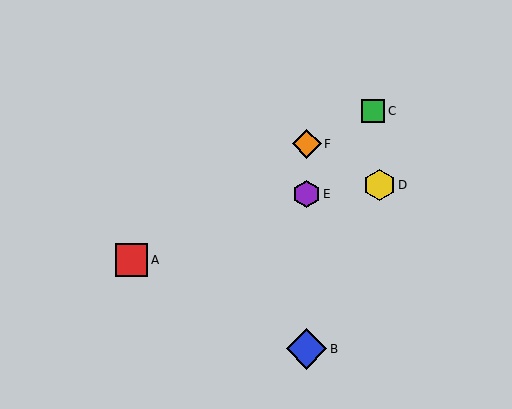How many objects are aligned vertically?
3 objects (B, E, F) are aligned vertically.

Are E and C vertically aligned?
No, E is at x≈307 and C is at x≈373.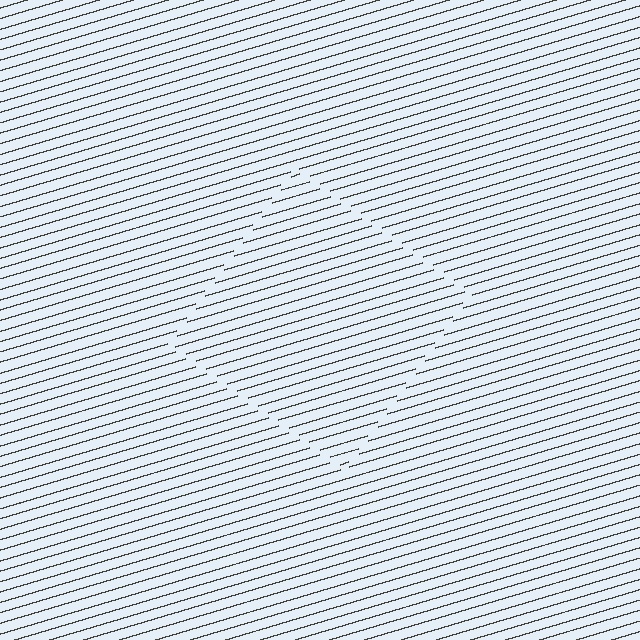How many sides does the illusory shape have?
4 sides — the line-ends trace a square.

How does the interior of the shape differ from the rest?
The interior of the shape contains the same grating, shifted by half a period — the contour is defined by the phase discontinuity where line-ends from the inner and outer gratings abut.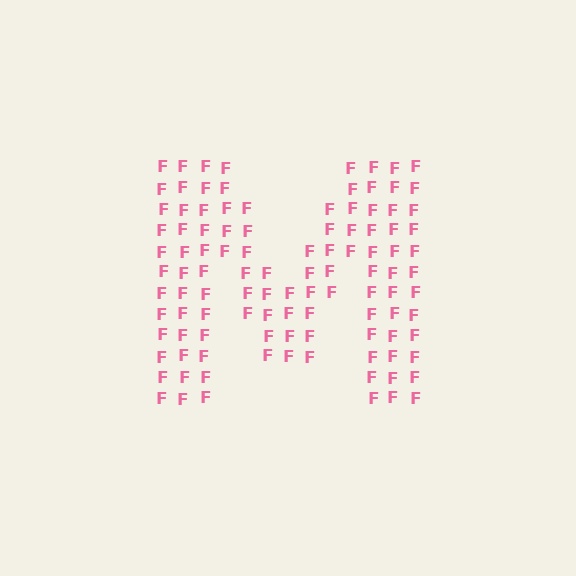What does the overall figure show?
The overall figure shows the letter M.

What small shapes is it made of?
It is made of small letter F's.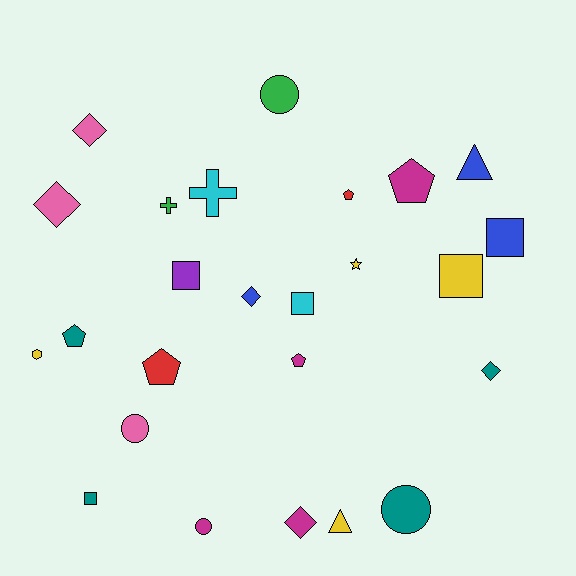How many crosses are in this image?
There are 2 crosses.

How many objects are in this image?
There are 25 objects.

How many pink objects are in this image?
There are 3 pink objects.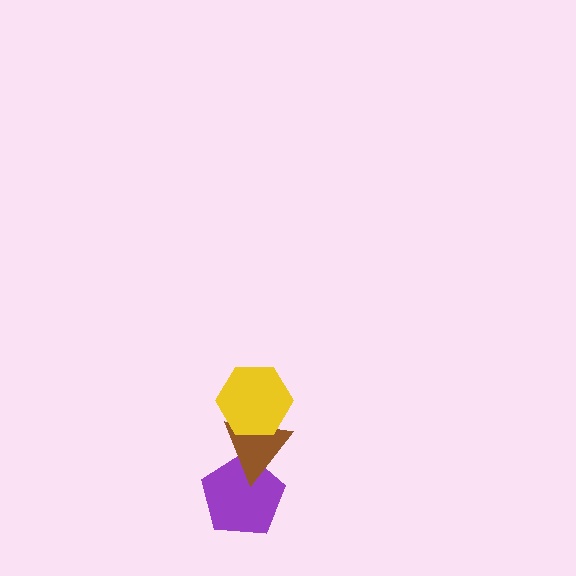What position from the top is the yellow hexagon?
The yellow hexagon is 1st from the top.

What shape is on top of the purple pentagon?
The brown triangle is on top of the purple pentagon.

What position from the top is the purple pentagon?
The purple pentagon is 3rd from the top.